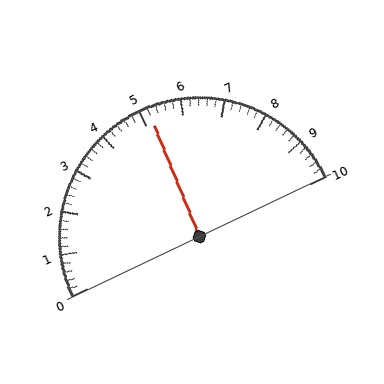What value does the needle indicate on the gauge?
The needle indicates approximately 5.2.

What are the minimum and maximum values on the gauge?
The gauge ranges from 0 to 10.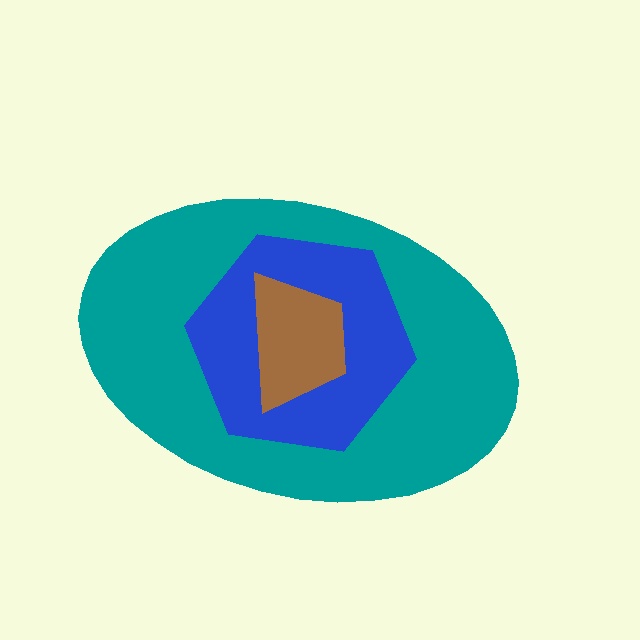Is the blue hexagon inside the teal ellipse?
Yes.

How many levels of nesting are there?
3.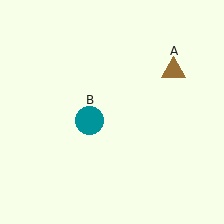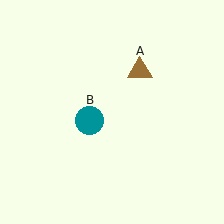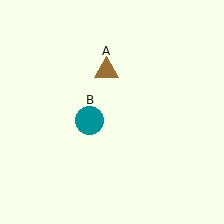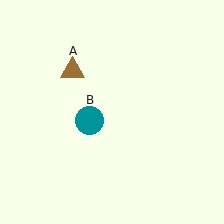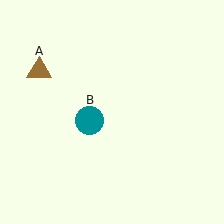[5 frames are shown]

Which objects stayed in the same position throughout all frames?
Teal circle (object B) remained stationary.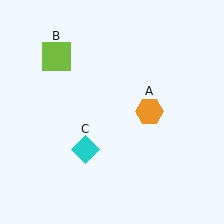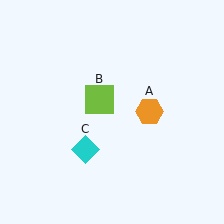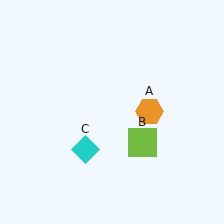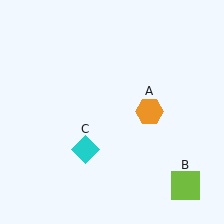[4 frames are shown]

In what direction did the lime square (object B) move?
The lime square (object B) moved down and to the right.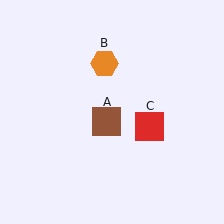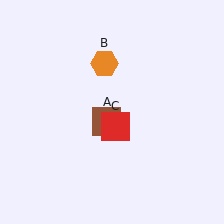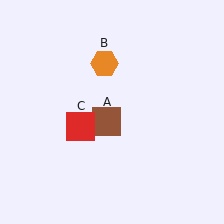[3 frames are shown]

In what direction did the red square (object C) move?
The red square (object C) moved left.